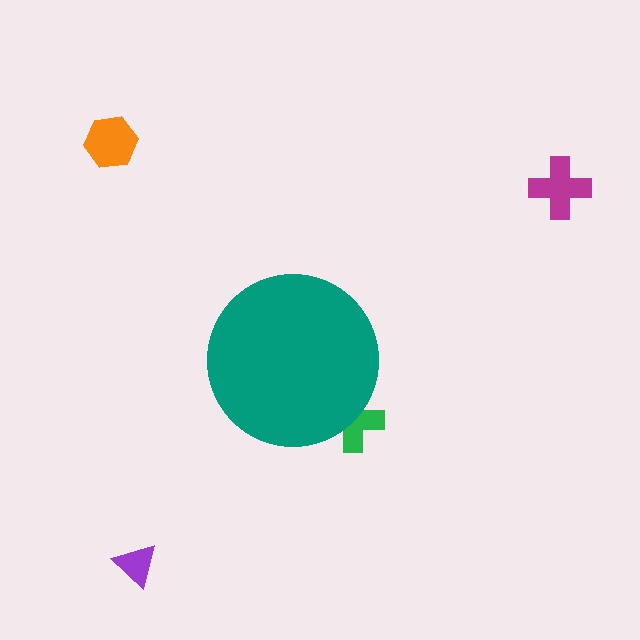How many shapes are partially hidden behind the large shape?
1 shape is partially hidden.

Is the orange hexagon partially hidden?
No, the orange hexagon is fully visible.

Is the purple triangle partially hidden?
No, the purple triangle is fully visible.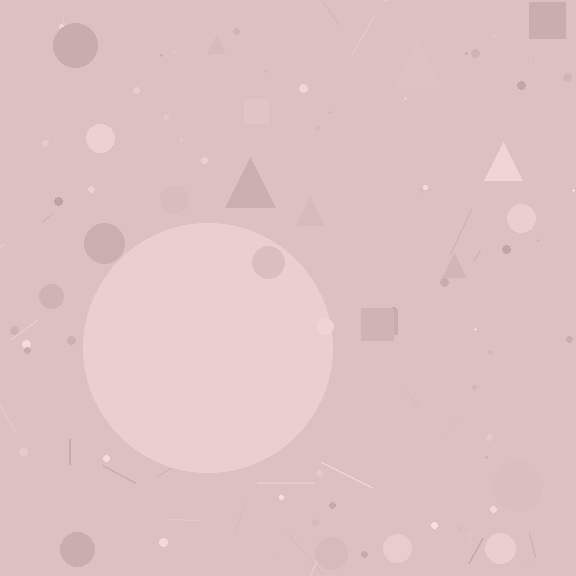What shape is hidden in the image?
A circle is hidden in the image.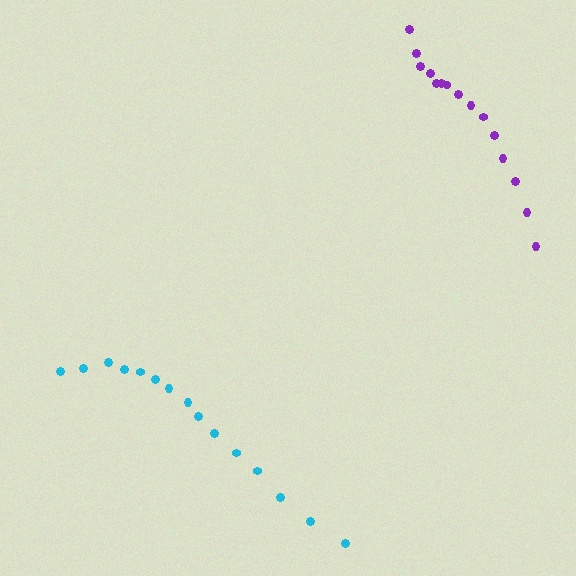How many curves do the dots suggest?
There are 2 distinct paths.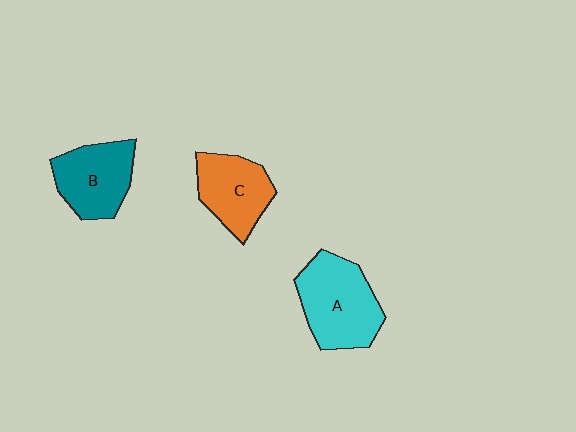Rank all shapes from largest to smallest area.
From largest to smallest: A (cyan), B (teal), C (orange).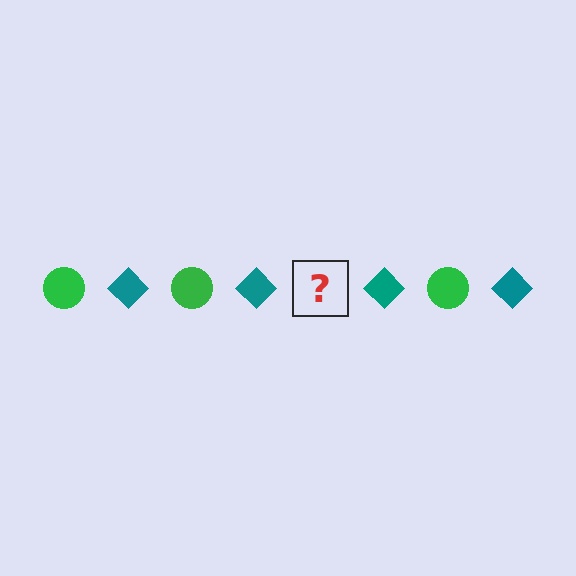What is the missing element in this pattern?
The missing element is a green circle.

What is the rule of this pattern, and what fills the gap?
The rule is that the pattern alternates between green circle and teal diamond. The gap should be filled with a green circle.